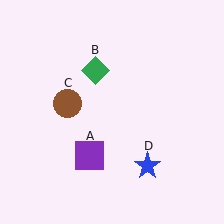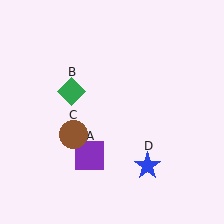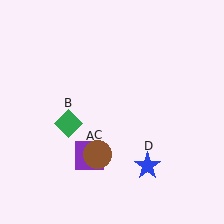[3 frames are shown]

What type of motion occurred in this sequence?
The green diamond (object B), brown circle (object C) rotated counterclockwise around the center of the scene.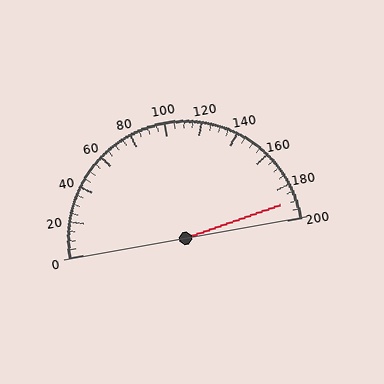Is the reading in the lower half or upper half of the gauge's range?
The reading is in the upper half of the range (0 to 200).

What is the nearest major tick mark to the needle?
The nearest major tick mark is 200.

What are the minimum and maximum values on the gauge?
The gauge ranges from 0 to 200.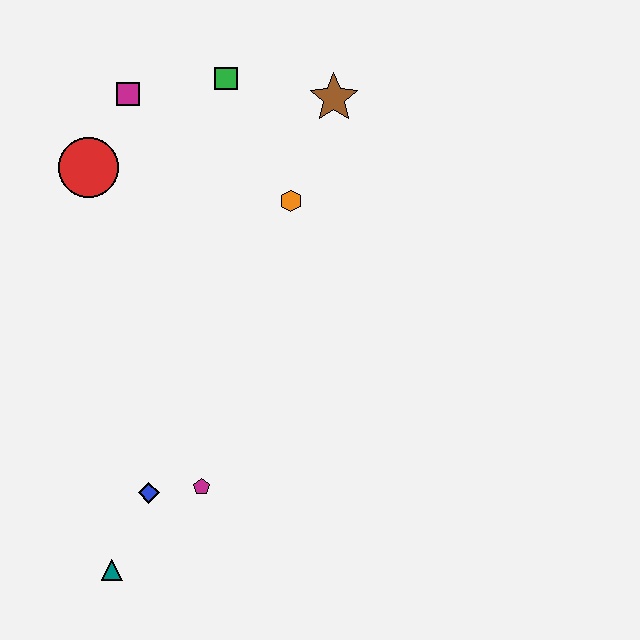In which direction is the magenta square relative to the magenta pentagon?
The magenta square is above the magenta pentagon.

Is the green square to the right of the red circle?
Yes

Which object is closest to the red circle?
The magenta square is closest to the red circle.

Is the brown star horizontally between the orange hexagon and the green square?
No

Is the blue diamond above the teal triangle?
Yes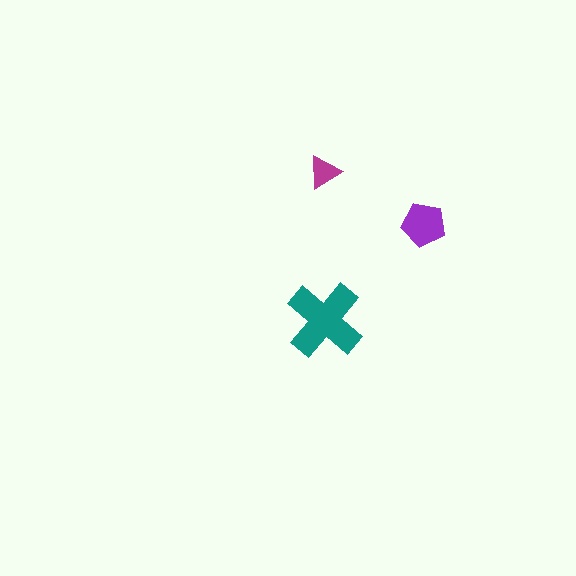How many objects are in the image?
There are 3 objects in the image.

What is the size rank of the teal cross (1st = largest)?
1st.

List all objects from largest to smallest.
The teal cross, the purple pentagon, the magenta triangle.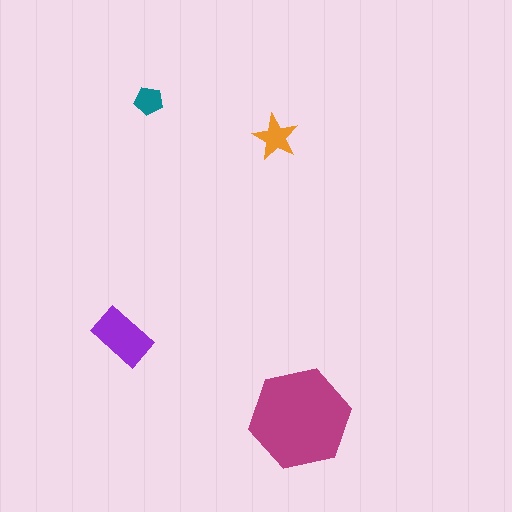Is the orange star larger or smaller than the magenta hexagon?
Smaller.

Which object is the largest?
The magenta hexagon.